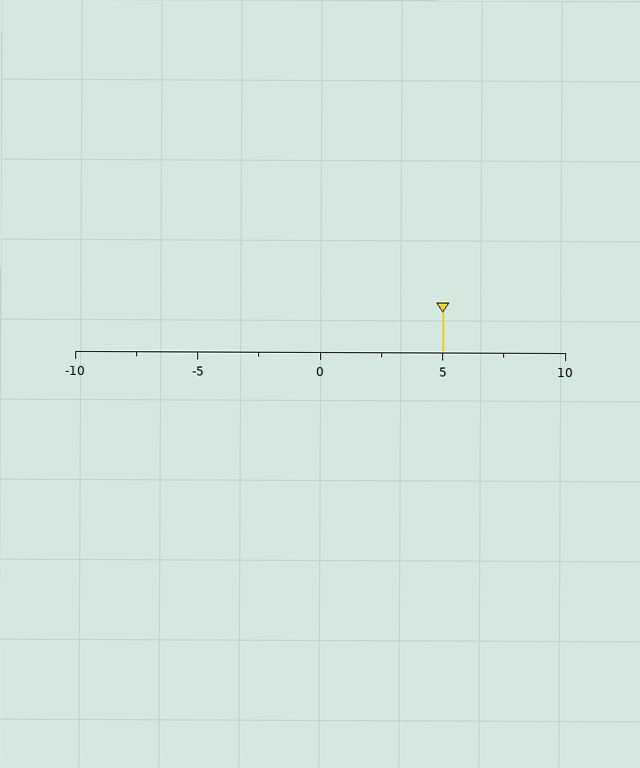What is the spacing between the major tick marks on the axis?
The major ticks are spaced 5 apart.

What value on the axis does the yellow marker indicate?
The marker indicates approximately 5.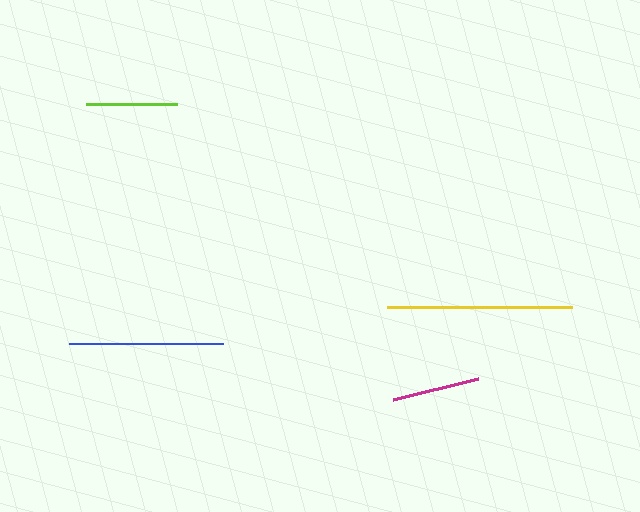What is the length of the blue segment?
The blue segment is approximately 154 pixels long.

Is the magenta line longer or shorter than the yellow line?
The yellow line is longer than the magenta line.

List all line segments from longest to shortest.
From longest to shortest: yellow, blue, lime, magenta.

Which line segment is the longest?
The yellow line is the longest at approximately 185 pixels.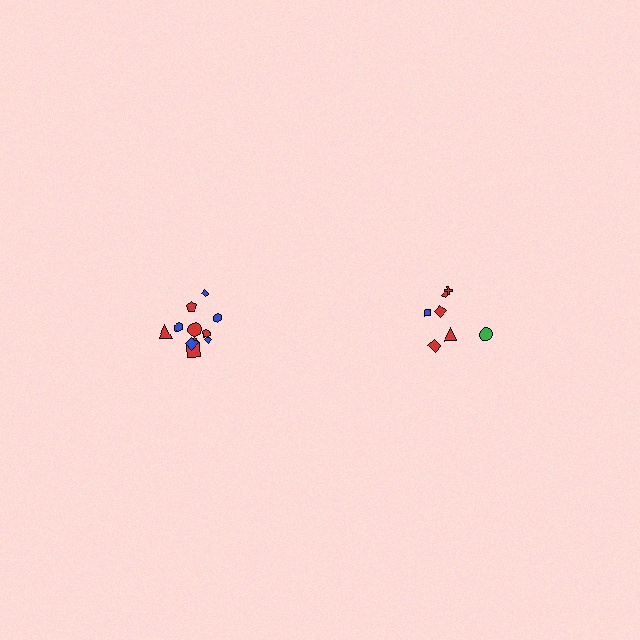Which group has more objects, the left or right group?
The left group.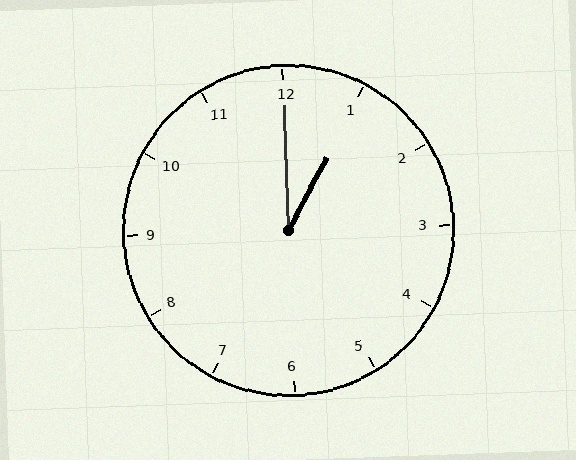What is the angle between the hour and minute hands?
Approximately 30 degrees.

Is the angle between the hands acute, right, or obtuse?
It is acute.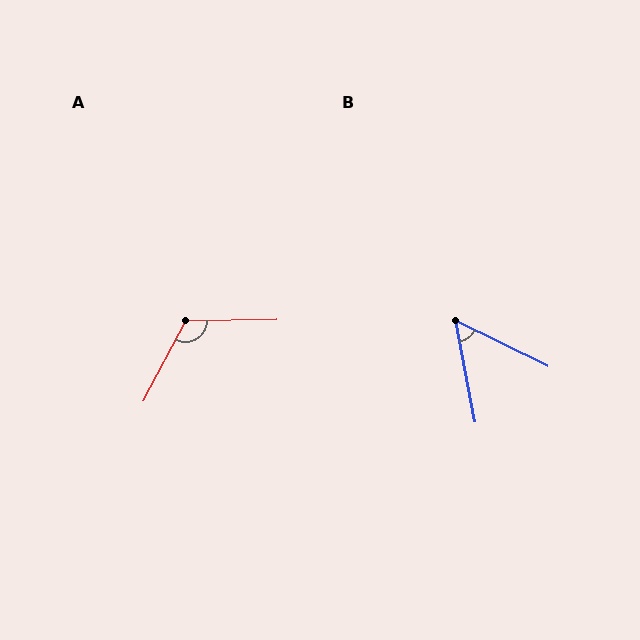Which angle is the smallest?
B, at approximately 53 degrees.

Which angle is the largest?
A, at approximately 118 degrees.